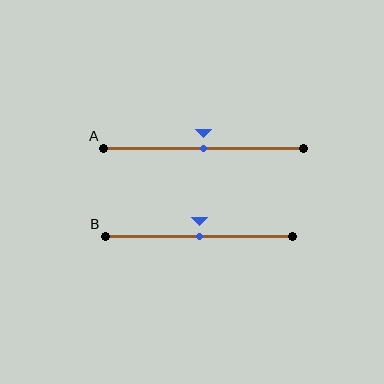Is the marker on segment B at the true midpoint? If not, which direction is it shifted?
Yes, the marker on segment B is at the true midpoint.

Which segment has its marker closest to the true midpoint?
Segment A has its marker closest to the true midpoint.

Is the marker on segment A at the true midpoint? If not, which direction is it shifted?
Yes, the marker on segment A is at the true midpoint.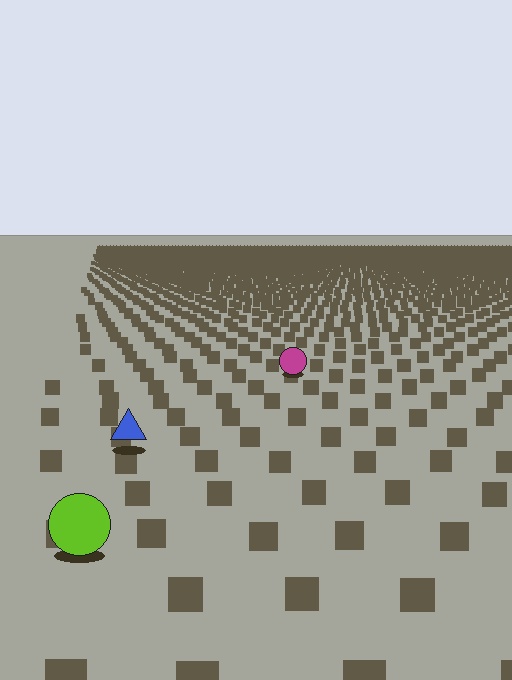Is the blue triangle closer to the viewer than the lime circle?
No. The lime circle is closer — you can tell from the texture gradient: the ground texture is coarser near it.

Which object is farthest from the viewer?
The magenta circle is farthest from the viewer. It appears smaller and the ground texture around it is denser.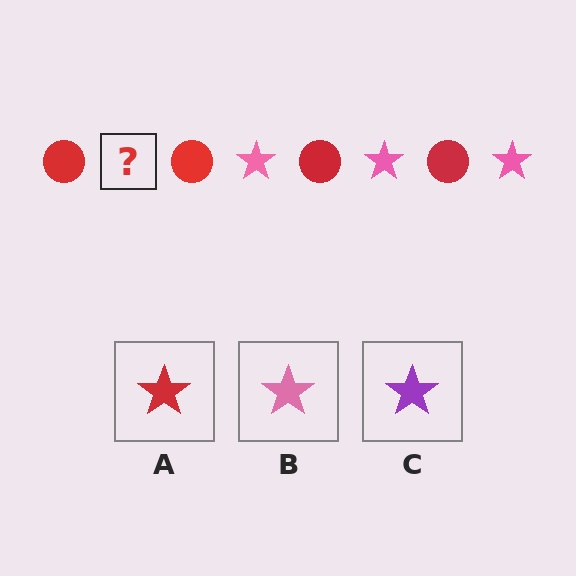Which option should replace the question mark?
Option B.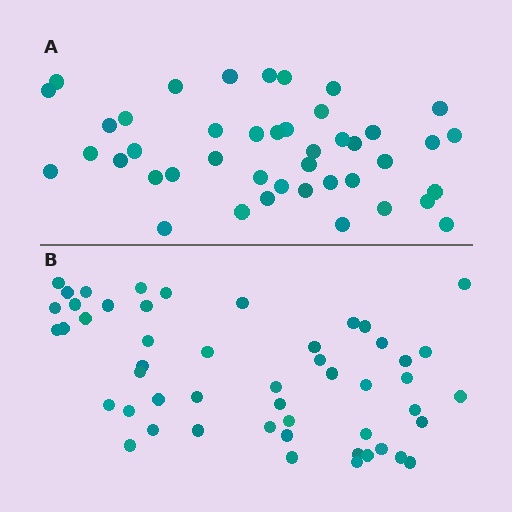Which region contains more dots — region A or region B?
Region B (the bottom region) has more dots.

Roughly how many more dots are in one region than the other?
Region B has roughly 8 or so more dots than region A.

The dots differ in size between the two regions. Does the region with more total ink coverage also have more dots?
No. Region A has more total ink coverage because its dots are larger, but region B actually contains more individual dots. Total area can be misleading — the number of items is what matters here.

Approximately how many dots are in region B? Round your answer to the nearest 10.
About 50 dots. (The exact count is 51, which rounds to 50.)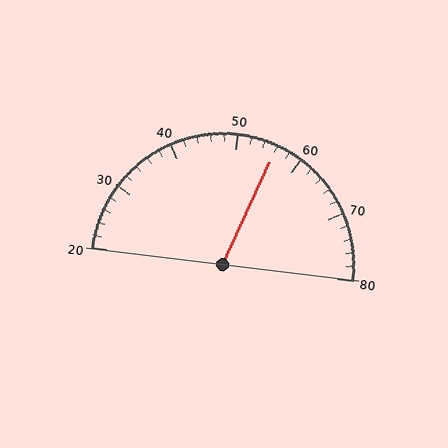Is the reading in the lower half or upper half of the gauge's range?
The reading is in the upper half of the range (20 to 80).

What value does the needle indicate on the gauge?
The needle indicates approximately 56.